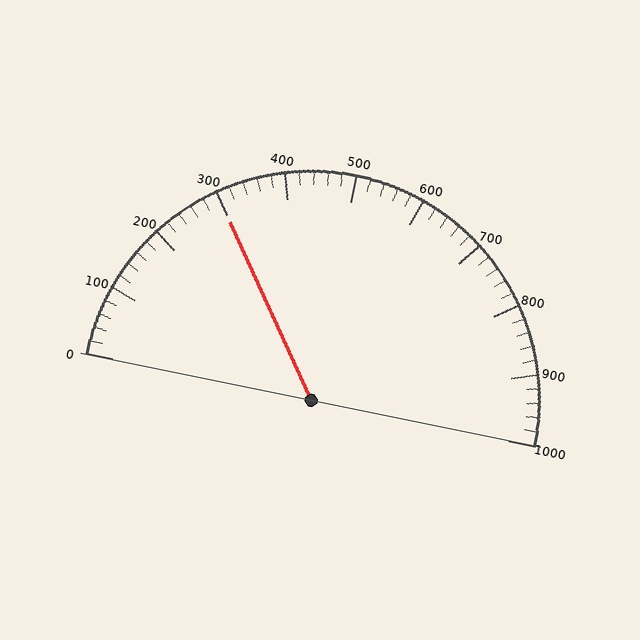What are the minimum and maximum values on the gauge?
The gauge ranges from 0 to 1000.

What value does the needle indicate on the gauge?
The needle indicates approximately 300.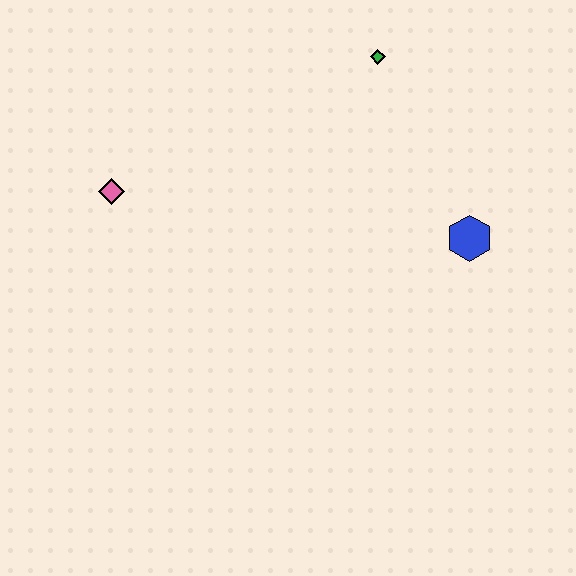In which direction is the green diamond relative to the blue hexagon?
The green diamond is above the blue hexagon.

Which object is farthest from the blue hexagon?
The pink diamond is farthest from the blue hexagon.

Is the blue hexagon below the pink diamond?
Yes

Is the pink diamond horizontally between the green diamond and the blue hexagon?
No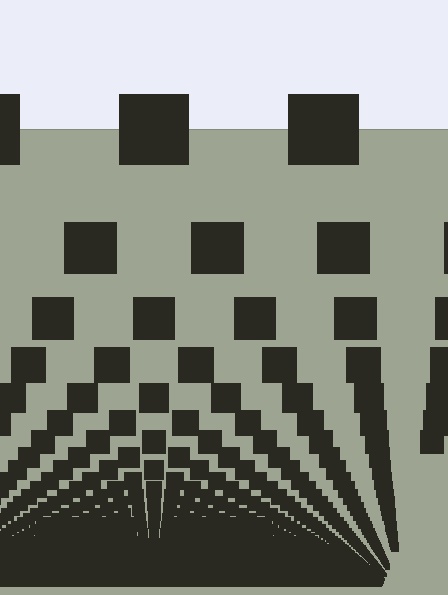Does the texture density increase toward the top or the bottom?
Density increases toward the bottom.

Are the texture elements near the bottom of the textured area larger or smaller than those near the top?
Smaller. The gradient is inverted — elements near the bottom are smaller and denser.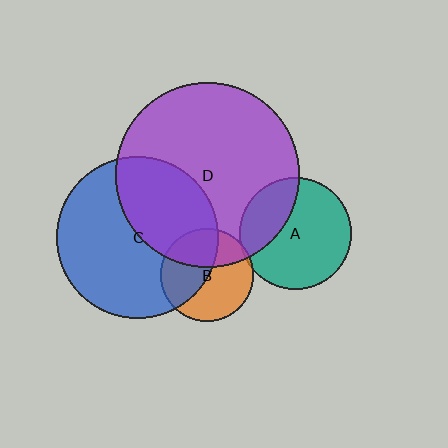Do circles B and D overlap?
Yes.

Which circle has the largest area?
Circle D (purple).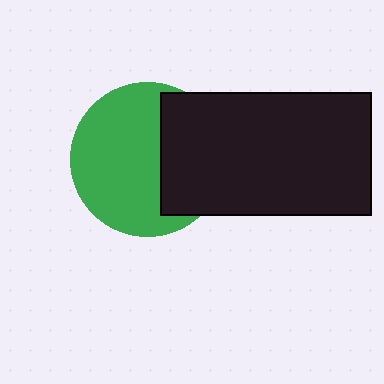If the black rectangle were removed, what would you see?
You would see the complete green circle.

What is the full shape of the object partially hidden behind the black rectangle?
The partially hidden object is a green circle.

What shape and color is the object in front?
The object in front is a black rectangle.